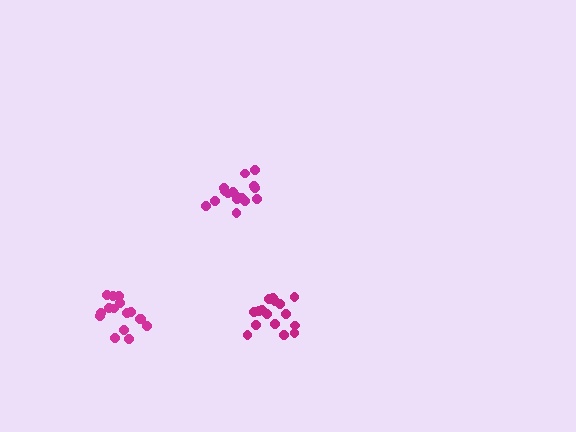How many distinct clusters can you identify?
There are 3 distinct clusters.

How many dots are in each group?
Group 1: 16 dots, Group 2: 16 dots, Group 3: 16 dots (48 total).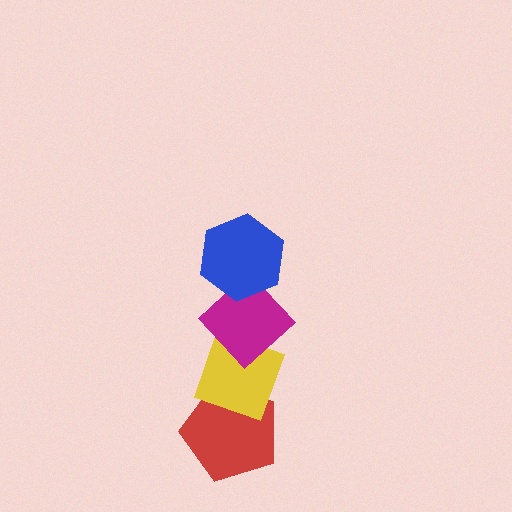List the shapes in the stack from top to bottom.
From top to bottom: the blue hexagon, the magenta diamond, the yellow diamond, the red pentagon.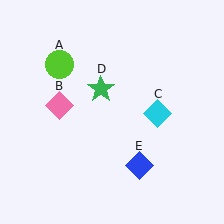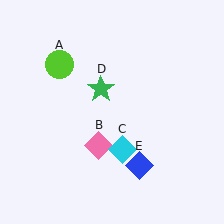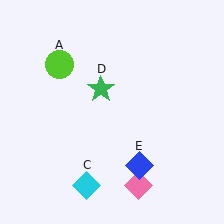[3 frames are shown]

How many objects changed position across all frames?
2 objects changed position: pink diamond (object B), cyan diamond (object C).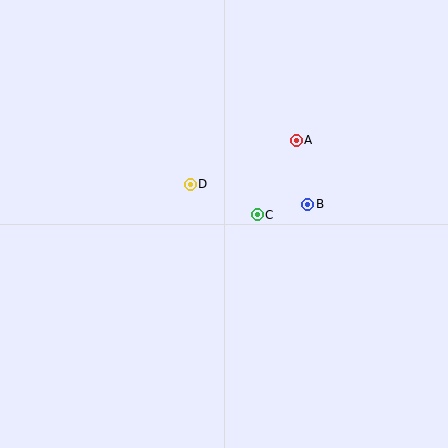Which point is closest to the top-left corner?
Point D is closest to the top-left corner.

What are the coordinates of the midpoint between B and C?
The midpoint between B and C is at (282, 209).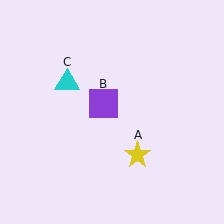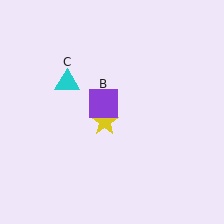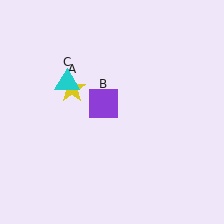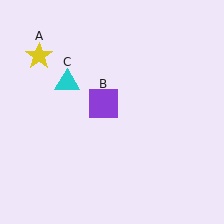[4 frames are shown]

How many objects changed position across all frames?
1 object changed position: yellow star (object A).